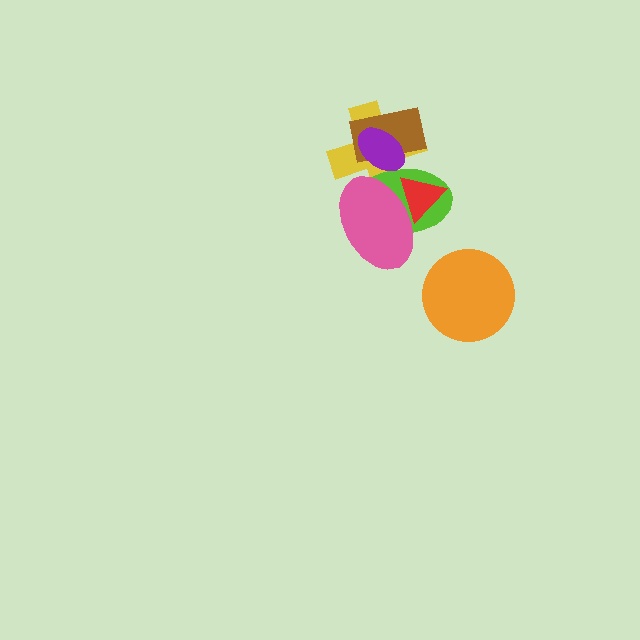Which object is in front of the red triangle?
The pink ellipse is in front of the red triangle.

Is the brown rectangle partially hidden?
Yes, it is partially covered by another shape.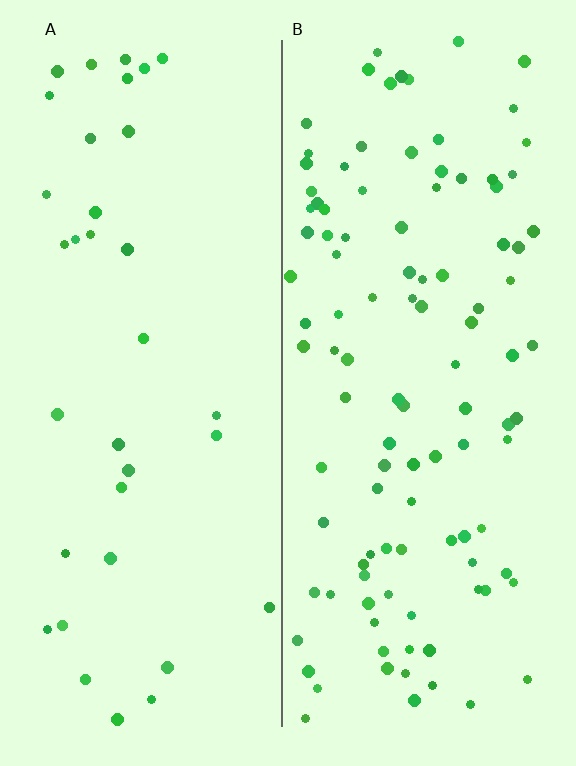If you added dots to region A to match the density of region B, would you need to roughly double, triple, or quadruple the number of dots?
Approximately triple.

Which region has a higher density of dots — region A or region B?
B (the right).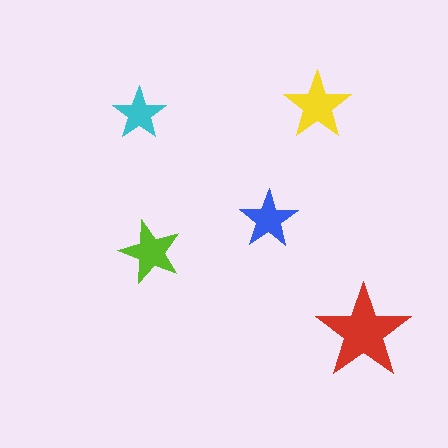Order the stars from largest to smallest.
the red one, the yellow one, the lime one, the blue one, the cyan one.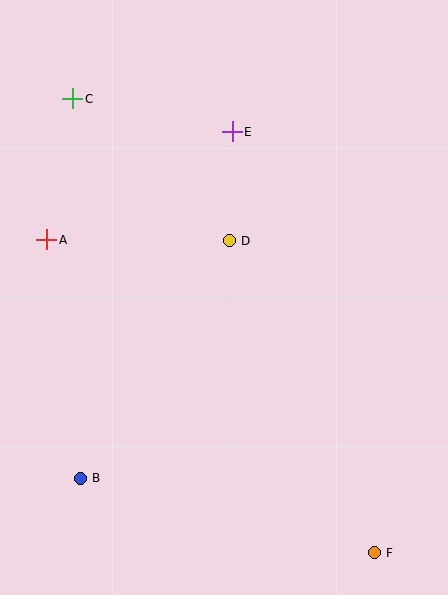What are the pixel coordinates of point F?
Point F is at (374, 553).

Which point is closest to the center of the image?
Point D at (229, 241) is closest to the center.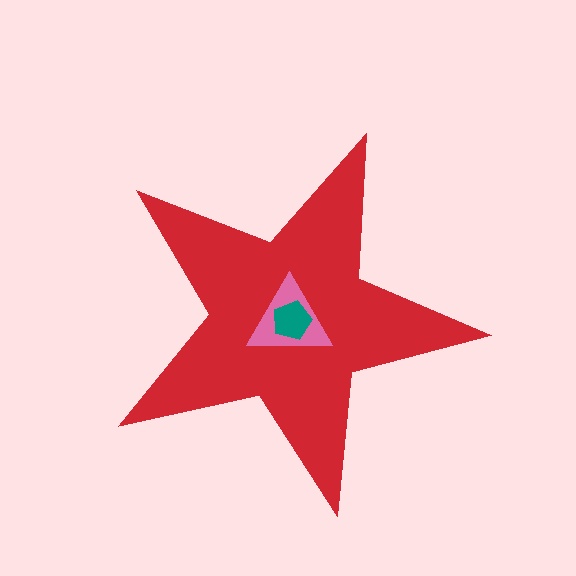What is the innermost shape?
The teal pentagon.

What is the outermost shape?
The red star.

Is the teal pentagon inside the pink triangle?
Yes.